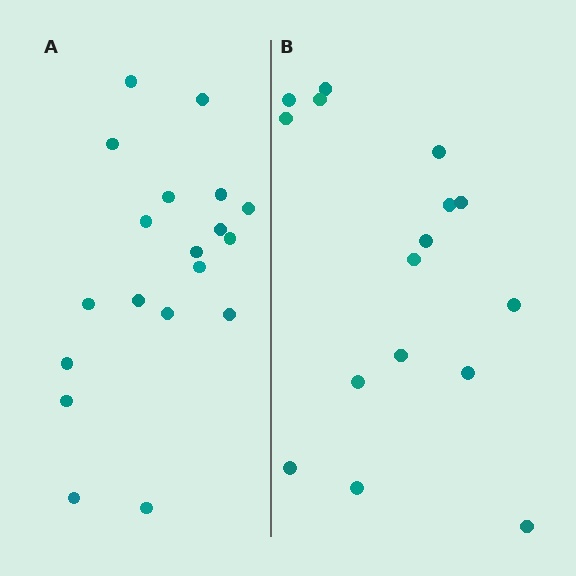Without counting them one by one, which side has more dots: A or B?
Region A (the left region) has more dots.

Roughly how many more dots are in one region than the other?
Region A has just a few more — roughly 2 or 3 more dots than region B.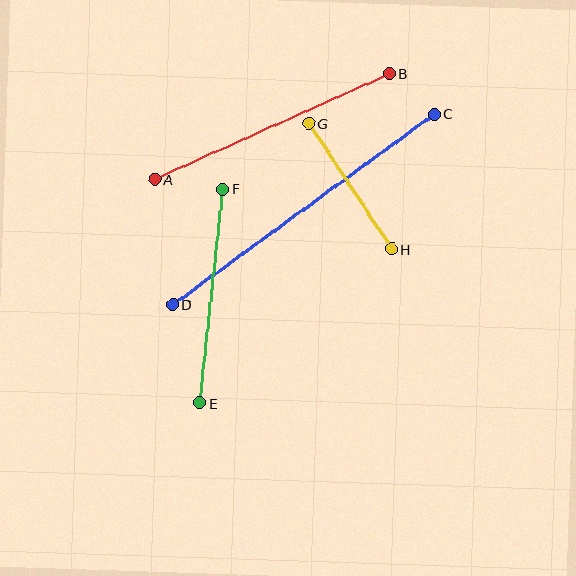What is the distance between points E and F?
The distance is approximately 215 pixels.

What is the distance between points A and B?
The distance is approximately 257 pixels.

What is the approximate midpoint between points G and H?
The midpoint is at approximately (350, 186) pixels.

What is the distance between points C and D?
The distance is approximately 323 pixels.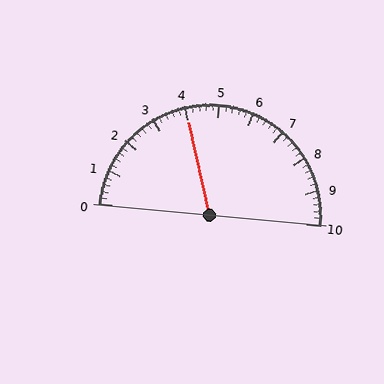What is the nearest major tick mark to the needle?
The nearest major tick mark is 4.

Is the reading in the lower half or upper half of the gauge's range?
The reading is in the lower half of the range (0 to 10).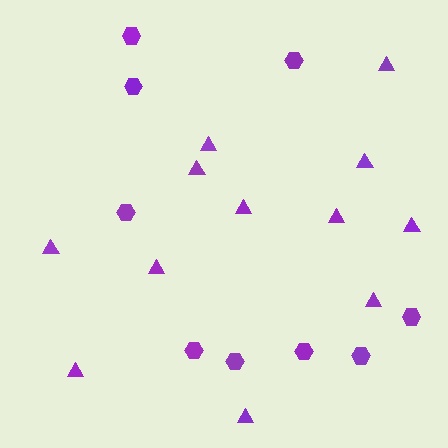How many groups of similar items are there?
There are 2 groups: one group of hexagons (9) and one group of triangles (12).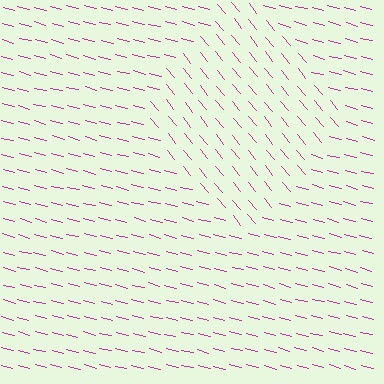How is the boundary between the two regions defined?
The boundary is defined purely by a change in line orientation (approximately 36 degrees difference). All lines are the same color and thickness.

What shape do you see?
I see a diamond.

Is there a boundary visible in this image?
Yes, there is a texture boundary formed by a change in line orientation.